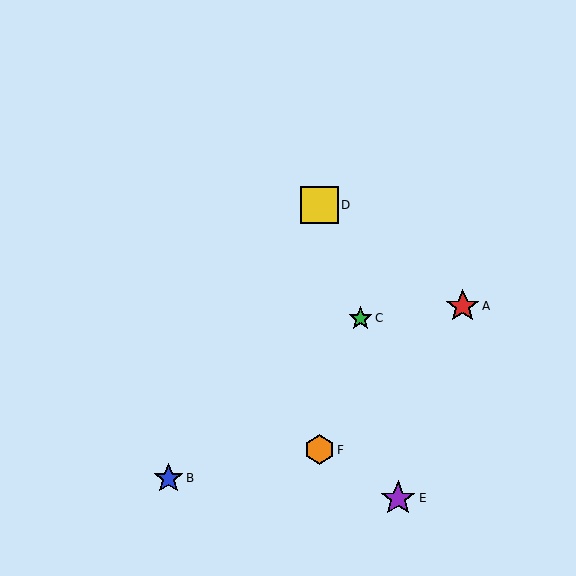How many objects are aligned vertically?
2 objects (D, F) are aligned vertically.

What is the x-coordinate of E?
Object E is at x≈398.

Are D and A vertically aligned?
No, D is at x≈320 and A is at x≈463.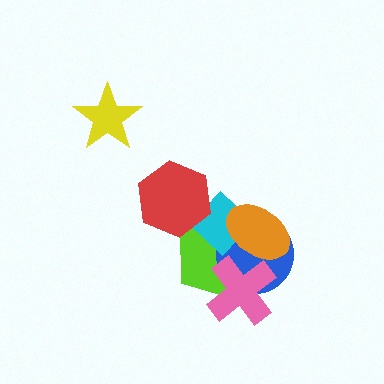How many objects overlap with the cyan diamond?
4 objects overlap with the cyan diamond.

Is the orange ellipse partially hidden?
Yes, it is partially covered by another shape.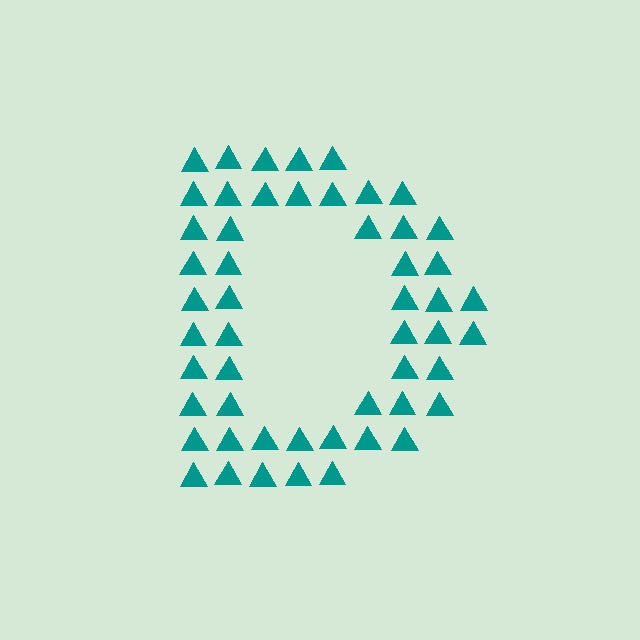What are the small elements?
The small elements are triangles.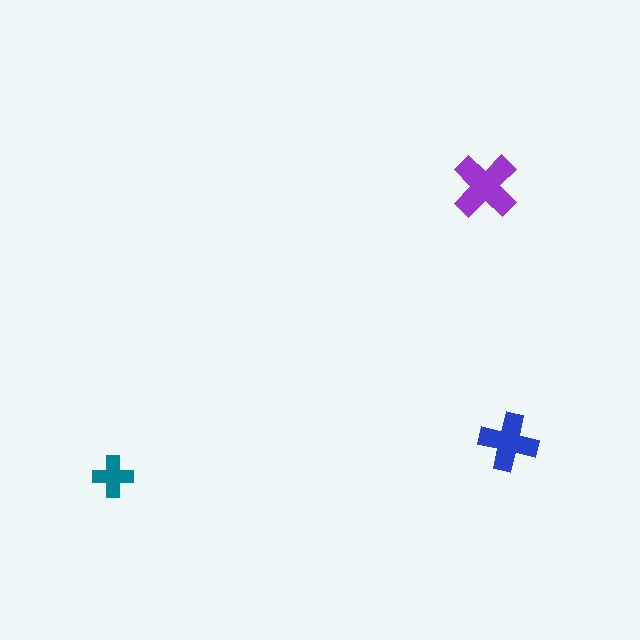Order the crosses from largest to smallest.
the purple one, the blue one, the teal one.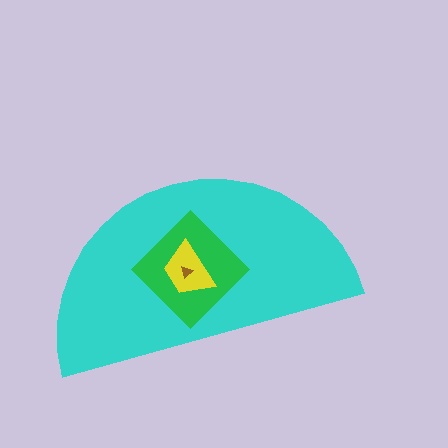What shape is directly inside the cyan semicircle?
The green diamond.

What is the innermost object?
The brown triangle.